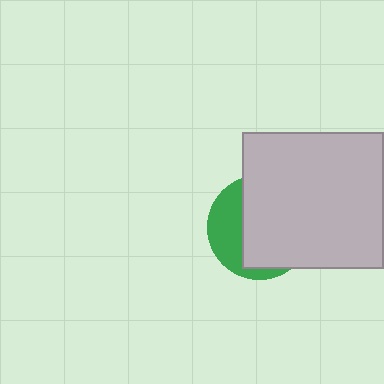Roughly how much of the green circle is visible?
A small part of it is visible (roughly 33%).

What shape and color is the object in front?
The object in front is a light gray rectangle.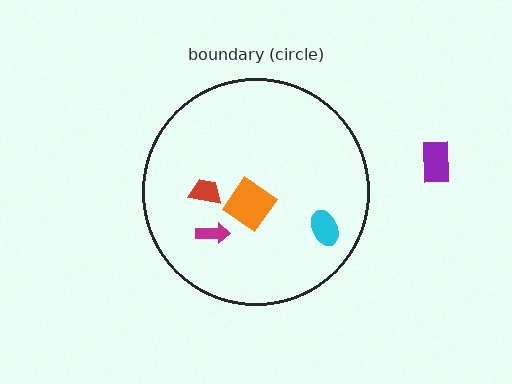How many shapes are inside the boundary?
4 inside, 1 outside.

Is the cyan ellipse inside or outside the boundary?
Inside.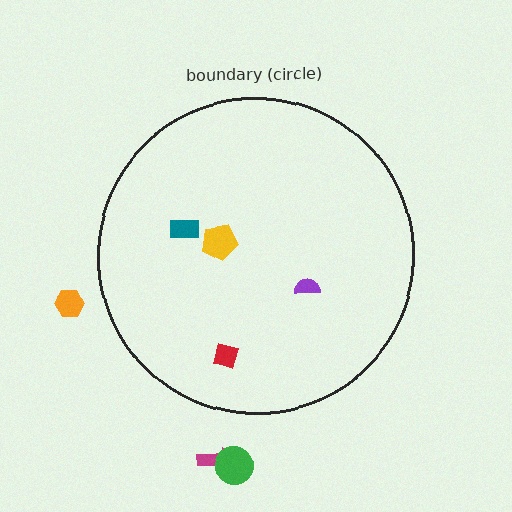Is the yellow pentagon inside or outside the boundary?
Inside.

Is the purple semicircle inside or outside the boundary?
Inside.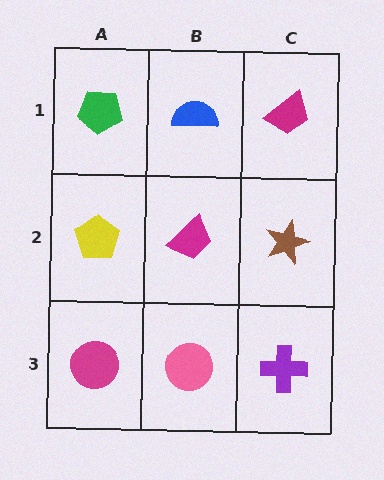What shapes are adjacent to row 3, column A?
A yellow pentagon (row 2, column A), a pink circle (row 3, column B).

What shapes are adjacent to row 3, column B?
A magenta trapezoid (row 2, column B), a magenta circle (row 3, column A), a purple cross (row 3, column C).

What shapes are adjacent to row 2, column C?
A magenta trapezoid (row 1, column C), a purple cross (row 3, column C), a magenta trapezoid (row 2, column B).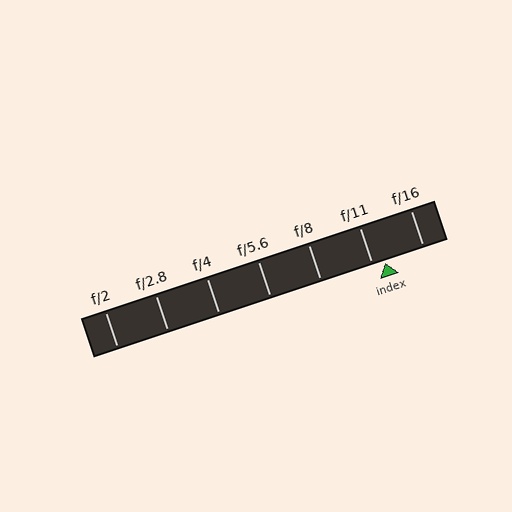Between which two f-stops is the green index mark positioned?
The index mark is between f/11 and f/16.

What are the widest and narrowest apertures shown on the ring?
The widest aperture shown is f/2 and the narrowest is f/16.